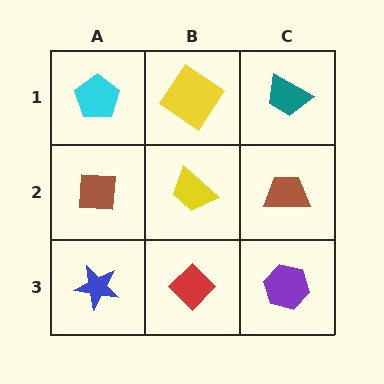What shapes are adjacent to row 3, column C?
A brown trapezoid (row 2, column C), a red diamond (row 3, column B).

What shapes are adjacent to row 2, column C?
A teal trapezoid (row 1, column C), a purple hexagon (row 3, column C), a yellow trapezoid (row 2, column B).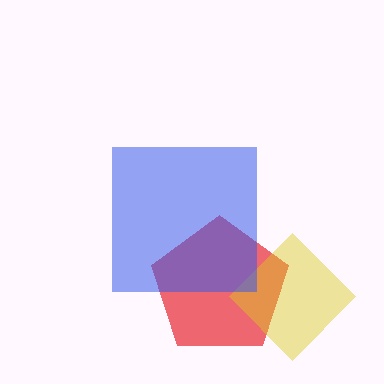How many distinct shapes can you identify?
There are 3 distinct shapes: a red pentagon, a yellow diamond, a blue square.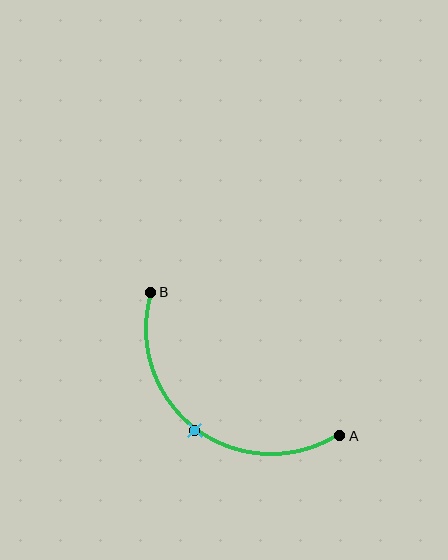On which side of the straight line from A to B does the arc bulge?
The arc bulges below and to the left of the straight line connecting A and B.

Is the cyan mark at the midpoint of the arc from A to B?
Yes. The cyan mark lies on the arc at equal arc-length from both A and B — it is the arc midpoint.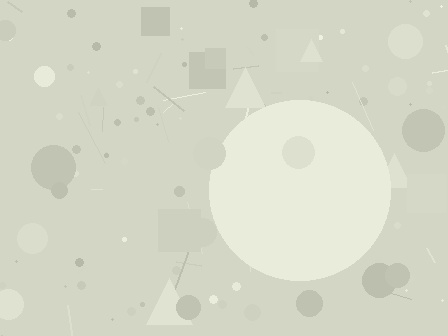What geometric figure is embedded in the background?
A circle is embedded in the background.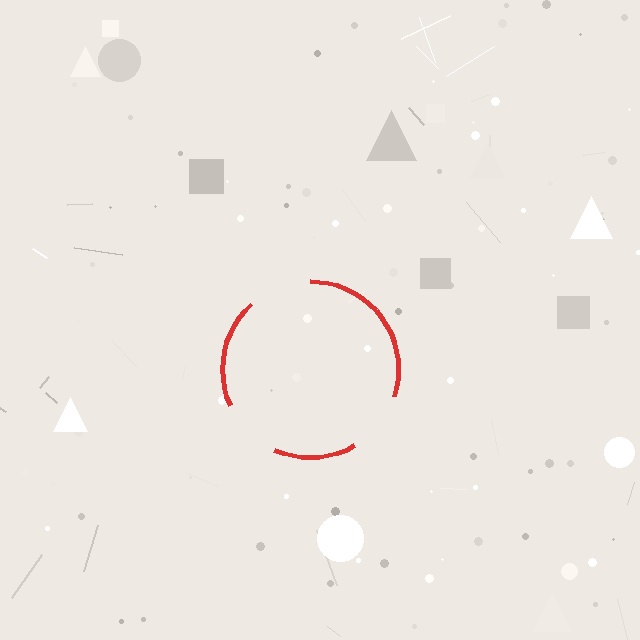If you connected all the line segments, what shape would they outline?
They would outline a circle.